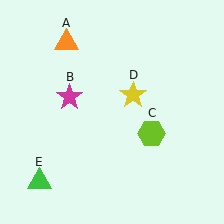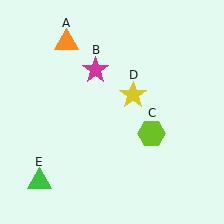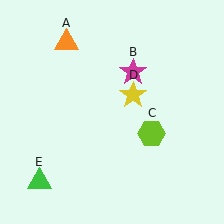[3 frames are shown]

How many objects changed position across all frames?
1 object changed position: magenta star (object B).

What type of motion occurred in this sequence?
The magenta star (object B) rotated clockwise around the center of the scene.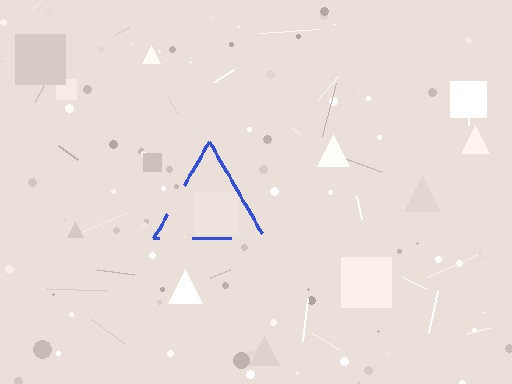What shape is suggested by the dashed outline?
The dashed outline suggests a triangle.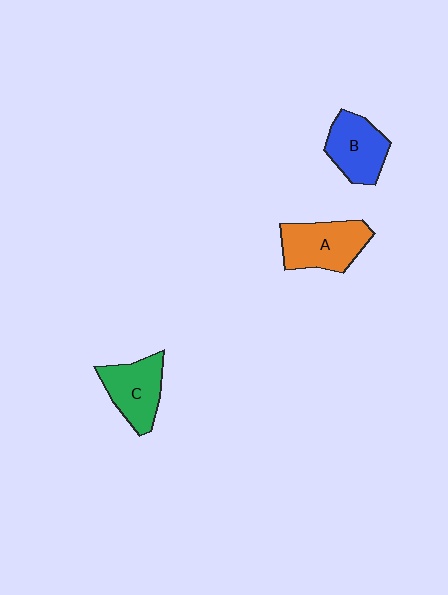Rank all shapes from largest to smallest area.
From largest to smallest: A (orange), C (green), B (blue).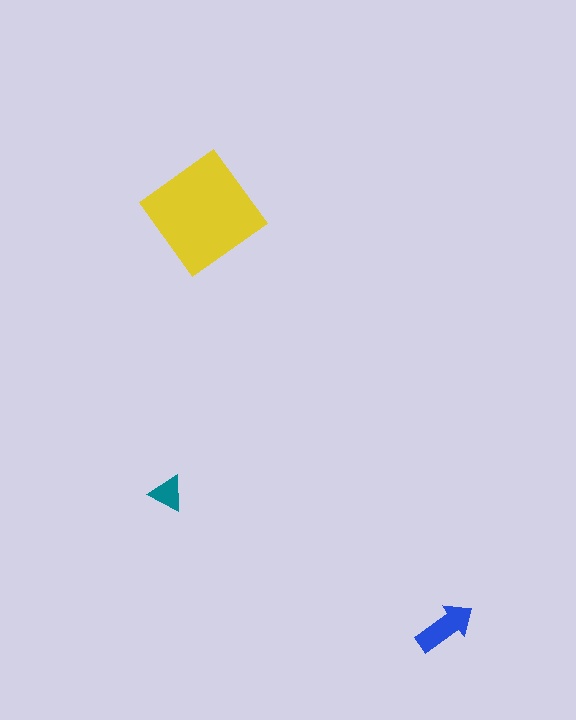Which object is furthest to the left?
The teal triangle is leftmost.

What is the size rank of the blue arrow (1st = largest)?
2nd.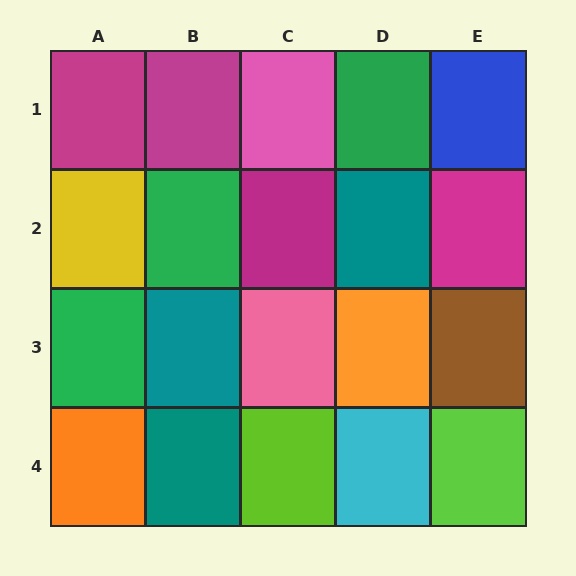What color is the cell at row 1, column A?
Magenta.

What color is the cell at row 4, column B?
Teal.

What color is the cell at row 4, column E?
Lime.